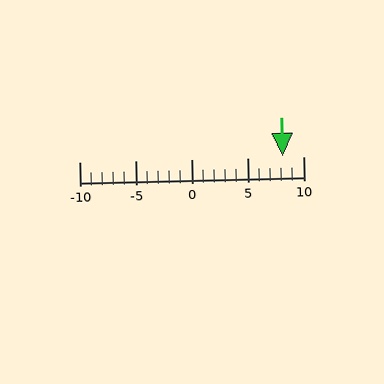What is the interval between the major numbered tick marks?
The major tick marks are spaced 5 units apart.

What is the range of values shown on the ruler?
The ruler shows values from -10 to 10.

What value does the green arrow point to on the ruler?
The green arrow points to approximately 8.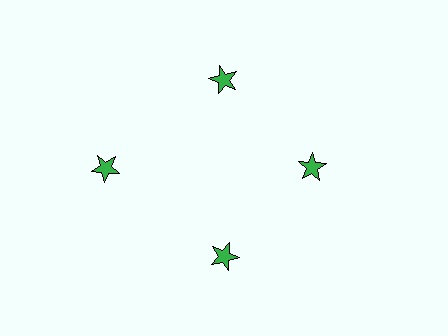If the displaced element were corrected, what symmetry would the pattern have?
It would have 4-fold rotational symmetry — the pattern would map onto itself every 90 degrees.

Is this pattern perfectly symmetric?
No. The 4 green stars are arranged in a ring, but one element near the 9 o'clock position is pushed outward from the center, breaking the 4-fold rotational symmetry.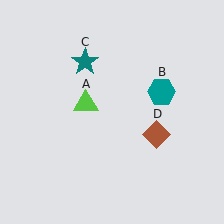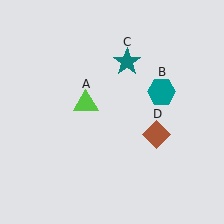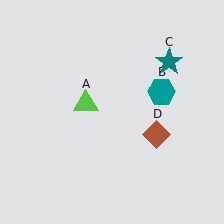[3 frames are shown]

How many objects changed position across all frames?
1 object changed position: teal star (object C).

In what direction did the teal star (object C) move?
The teal star (object C) moved right.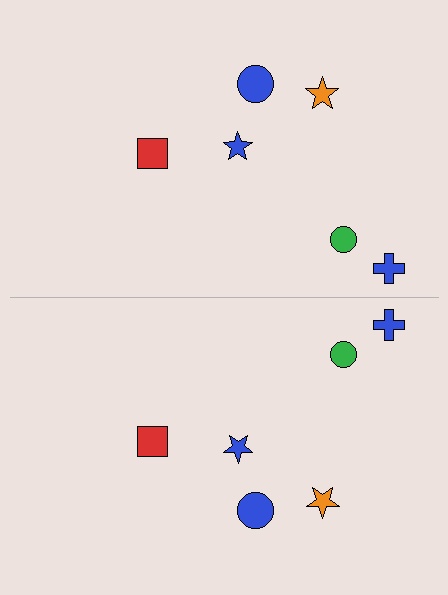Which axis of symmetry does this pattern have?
The pattern has a horizontal axis of symmetry running through the center of the image.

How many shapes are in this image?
There are 12 shapes in this image.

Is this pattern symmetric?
Yes, this pattern has bilateral (reflection) symmetry.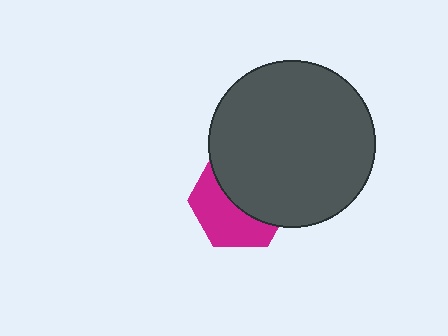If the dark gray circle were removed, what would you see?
You would see the complete magenta hexagon.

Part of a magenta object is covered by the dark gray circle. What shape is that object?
It is a hexagon.